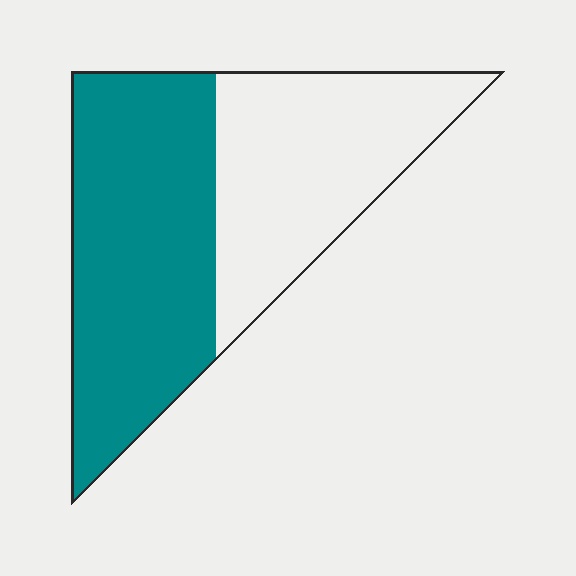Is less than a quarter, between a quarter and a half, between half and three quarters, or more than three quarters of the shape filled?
Between half and three quarters.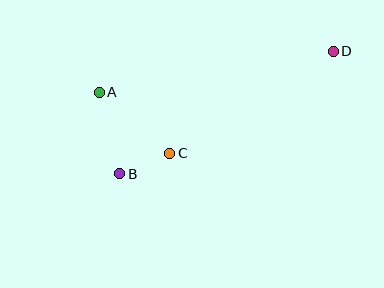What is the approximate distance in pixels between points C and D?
The distance between C and D is approximately 193 pixels.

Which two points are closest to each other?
Points B and C are closest to each other.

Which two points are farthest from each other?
Points B and D are farthest from each other.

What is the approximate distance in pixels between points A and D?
The distance between A and D is approximately 238 pixels.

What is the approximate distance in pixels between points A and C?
The distance between A and C is approximately 93 pixels.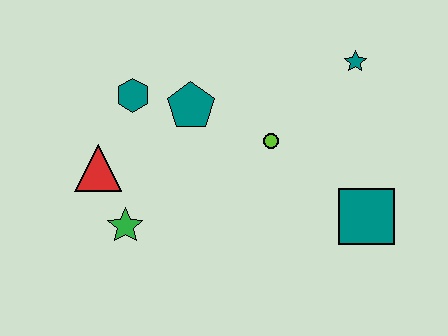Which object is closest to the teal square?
The lime circle is closest to the teal square.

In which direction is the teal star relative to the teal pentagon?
The teal star is to the right of the teal pentagon.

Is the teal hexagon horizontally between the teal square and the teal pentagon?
No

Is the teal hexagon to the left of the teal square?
Yes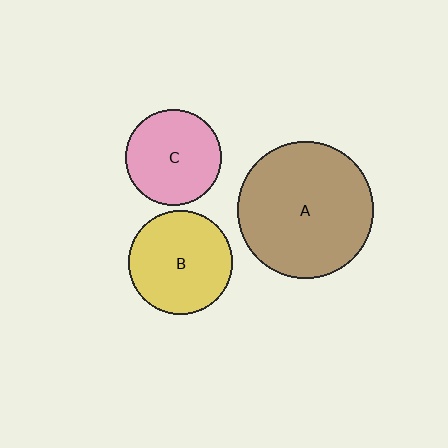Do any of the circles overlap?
No, none of the circles overlap.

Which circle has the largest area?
Circle A (brown).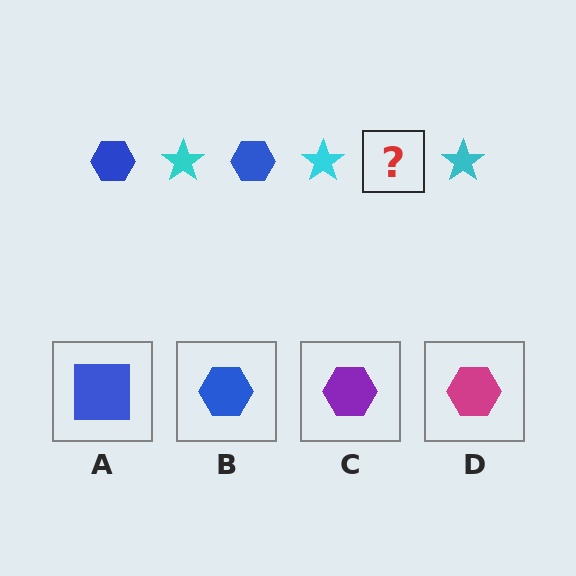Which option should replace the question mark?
Option B.